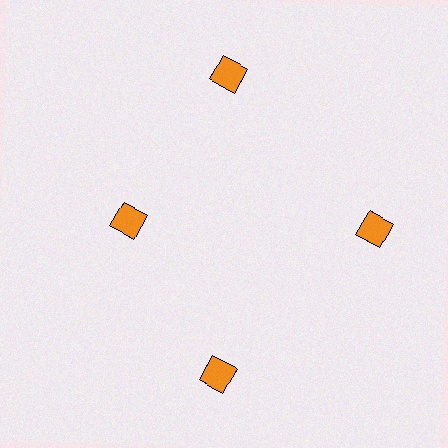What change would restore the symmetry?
The symmetry would be restored by moving it outward, back onto the ring so that all 4 diamonds sit at equal angles and equal distance from the center.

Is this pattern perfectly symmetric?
No. The 4 orange diamonds are arranged in a ring, but one element near the 9 o'clock position is pulled inward toward the center, breaking the 4-fold rotational symmetry.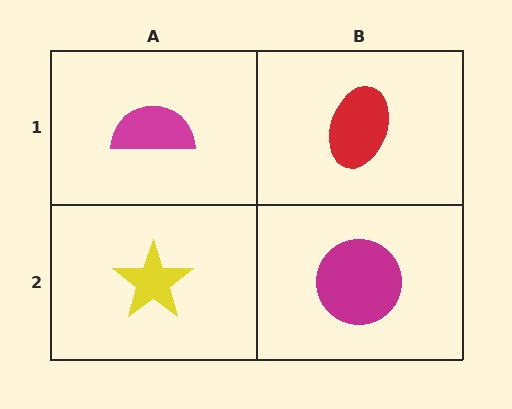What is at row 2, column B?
A magenta circle.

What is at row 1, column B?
A red ellipse.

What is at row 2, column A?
A yellow star.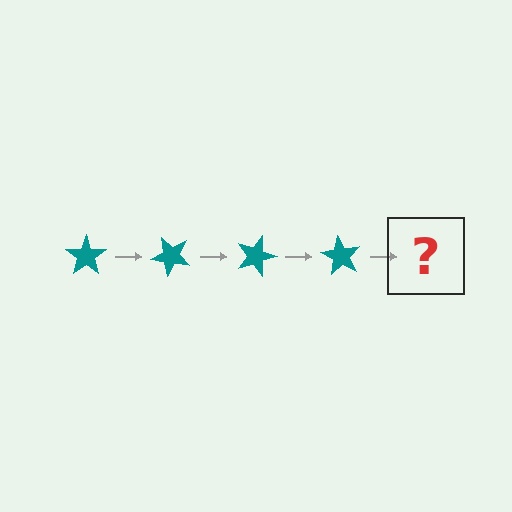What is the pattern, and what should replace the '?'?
The pattern is that the star rotates 45 degrees each step. The '?' should be a teal star rotated 180 degrees.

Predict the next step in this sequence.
The next step is a teal star rotated 180 degrees.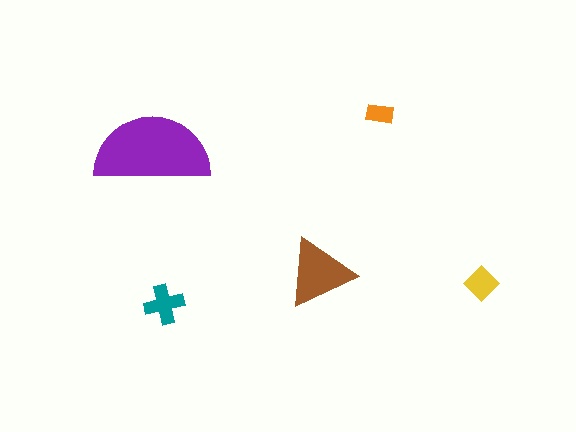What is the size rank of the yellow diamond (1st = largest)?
4th.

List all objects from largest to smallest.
The purple semicircle, the brown triangle, the teal cross, the yellow diamond, the orange rectangle.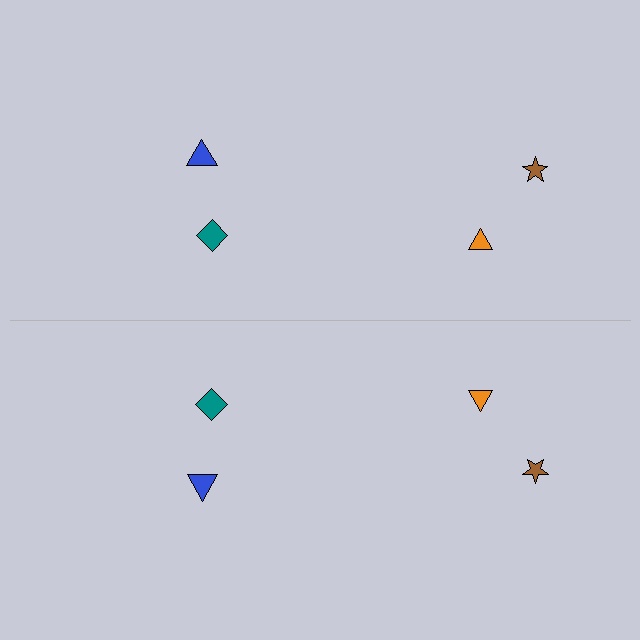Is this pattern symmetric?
Yes, this pattern has bilateral (reflection) symmetry.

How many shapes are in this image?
There are 8 shapes in this image.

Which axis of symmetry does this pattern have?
The pattern has a horizontal axis of symmetry running through the center of the image.